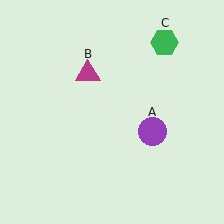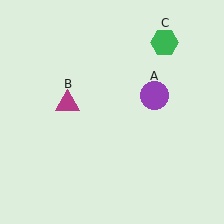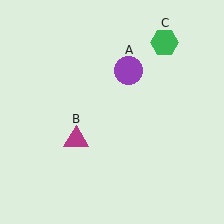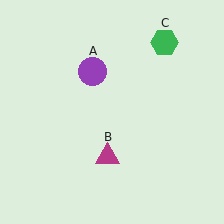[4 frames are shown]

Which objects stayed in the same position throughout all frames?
Green hexagon (object C) remained stationary.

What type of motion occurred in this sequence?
The purple circle (object A), magenta triangle (object B) rotated counterclockwise around the center of the scene.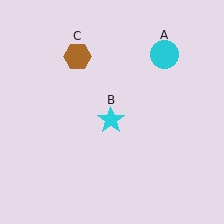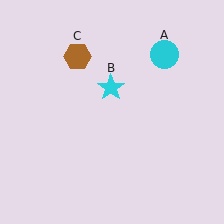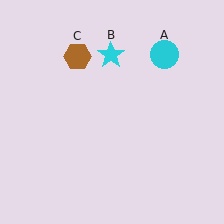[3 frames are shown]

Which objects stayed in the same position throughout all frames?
Cyan circle (object A) and brown hexagon (object C) remained stationary.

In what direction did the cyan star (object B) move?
The cyan star (object B) moved up.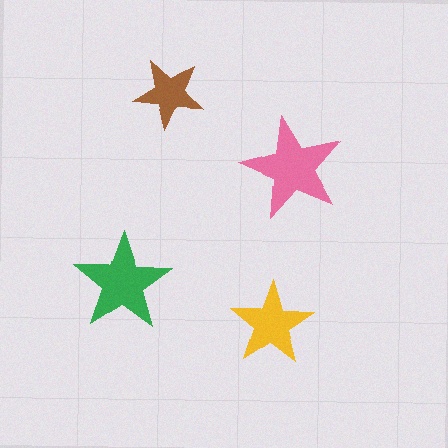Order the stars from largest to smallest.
the pink one, the green one, the yellow one, the brown one.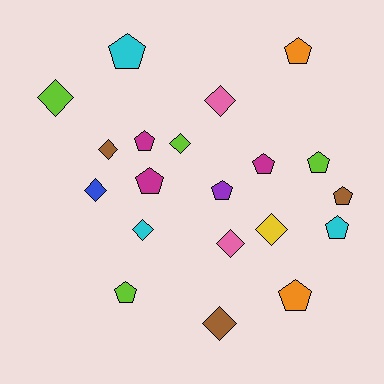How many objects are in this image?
There are 20 objects.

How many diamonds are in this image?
There are 9 diamonds.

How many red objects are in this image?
There are no red objects.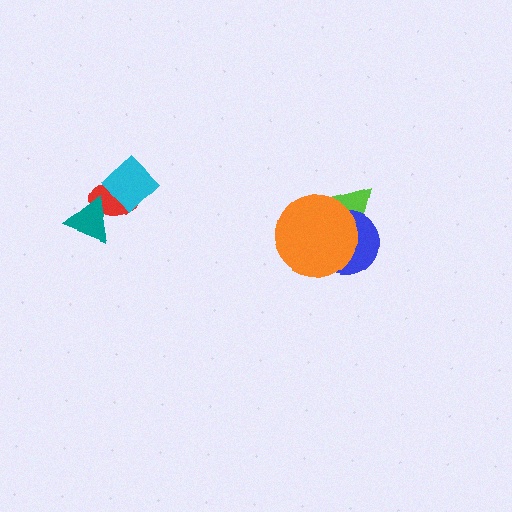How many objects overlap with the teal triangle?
1 object overlaps with the teal triangle.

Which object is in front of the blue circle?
The orange circle is in front of the blue circle.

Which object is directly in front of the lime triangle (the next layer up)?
The blue circle is directly in front of the lime triangle.